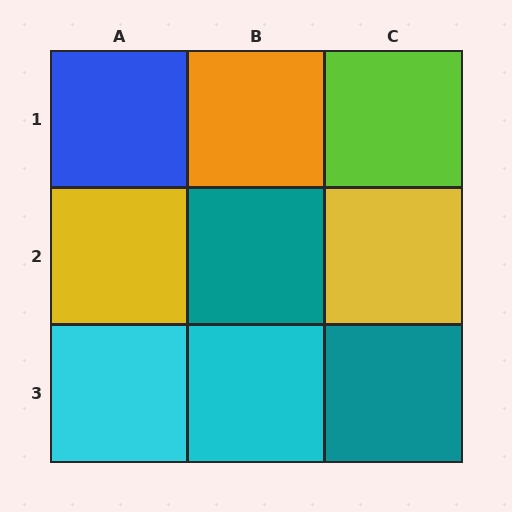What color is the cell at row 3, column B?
Cyan.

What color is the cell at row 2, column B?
Teal.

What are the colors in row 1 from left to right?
Blue, orange, lime.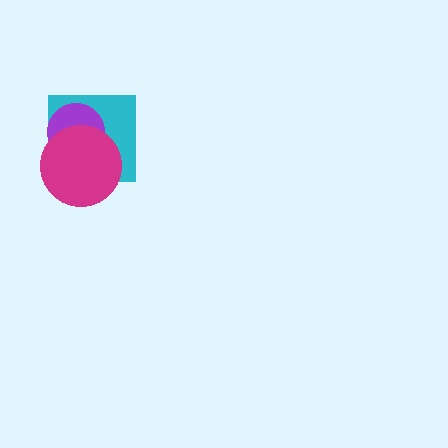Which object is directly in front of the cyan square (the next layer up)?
The purple circle is directly in front of the cyan square.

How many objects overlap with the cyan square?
2 objects overlap with the cyan square.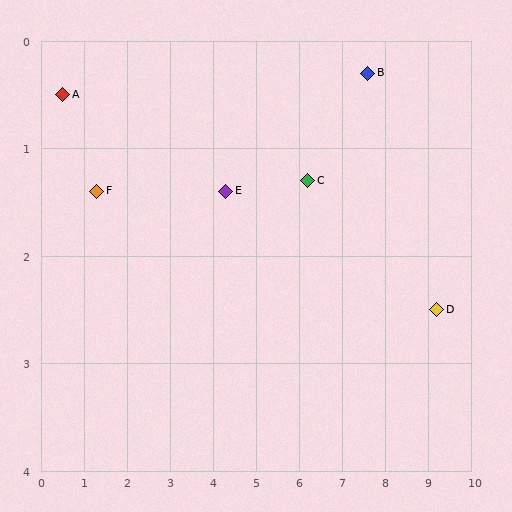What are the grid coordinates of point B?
Point B is at approximately (7.6, 0.3).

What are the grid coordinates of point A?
Point A is at approximately (0.5, 0.5).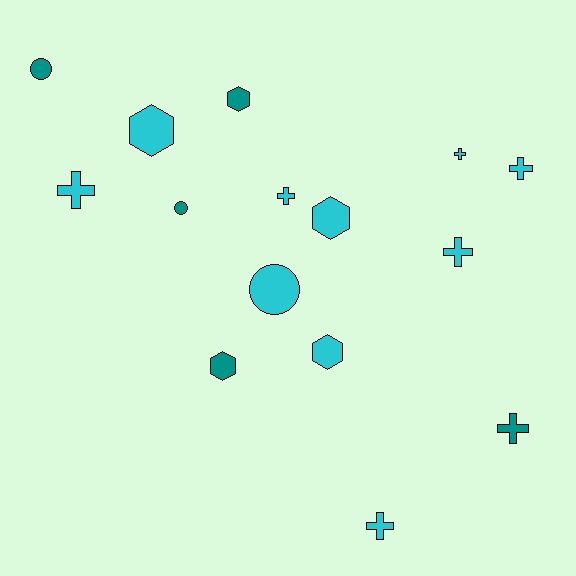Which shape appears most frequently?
Cross, with 7 objects.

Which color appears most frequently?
Cyan, with 10 objects.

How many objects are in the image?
There are 15 objects.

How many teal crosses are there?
There is 1 teal cross.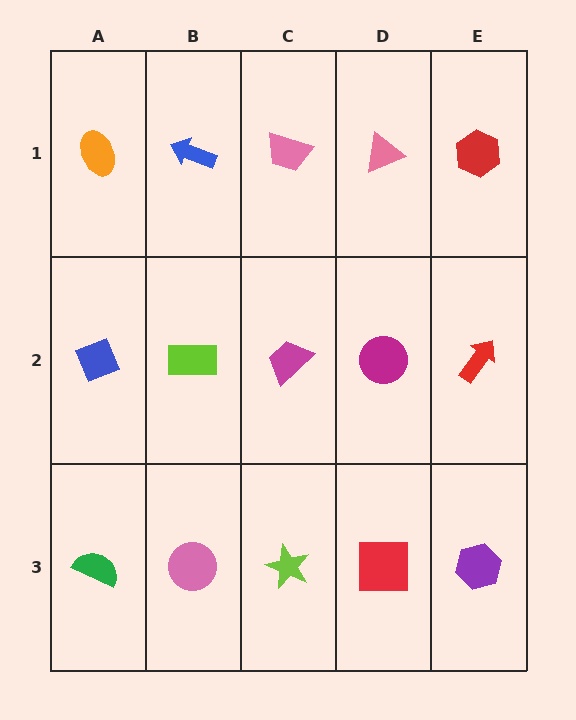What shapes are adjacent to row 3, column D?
A magenta circle (row 2, column D), a lime star (row 3, column C), a purple hexagon (row 3, column E).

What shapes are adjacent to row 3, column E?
A red arrow (row 2, column E), a red square (row 3, column D).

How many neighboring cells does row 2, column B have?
4.